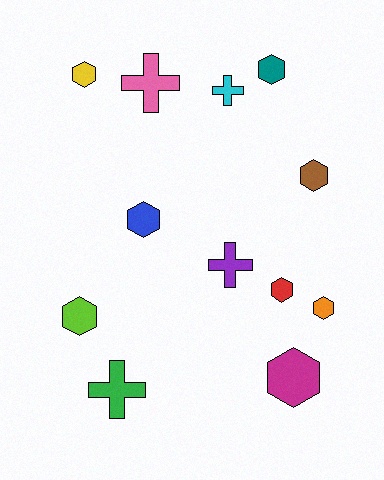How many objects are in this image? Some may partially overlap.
There are 12 objects.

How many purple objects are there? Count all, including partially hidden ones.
There is 1 purple object.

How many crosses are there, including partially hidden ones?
There are 4 crosses.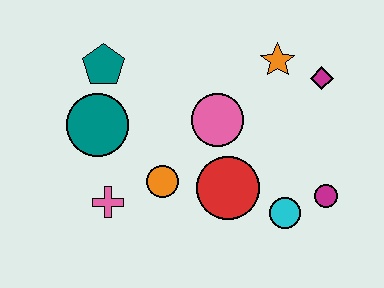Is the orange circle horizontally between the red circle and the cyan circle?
No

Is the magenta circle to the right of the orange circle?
Yes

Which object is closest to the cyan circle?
The magenta circle is closest to the cyan circle.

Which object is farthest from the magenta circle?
The teal pentagon is farthest from the magenta circle.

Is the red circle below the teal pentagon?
Yes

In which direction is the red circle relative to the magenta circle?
The red circle is to the left of the magenta circle.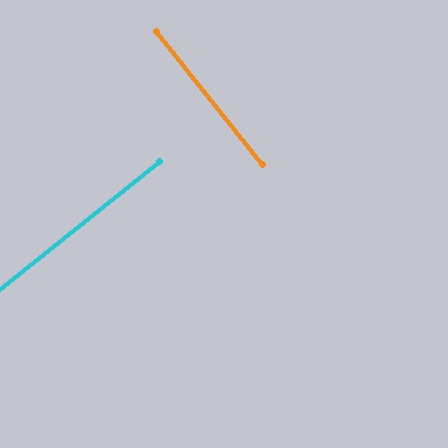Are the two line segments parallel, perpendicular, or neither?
Perpendicular — they meet at approximately 90°.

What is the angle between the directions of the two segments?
Approximately 90 degrees.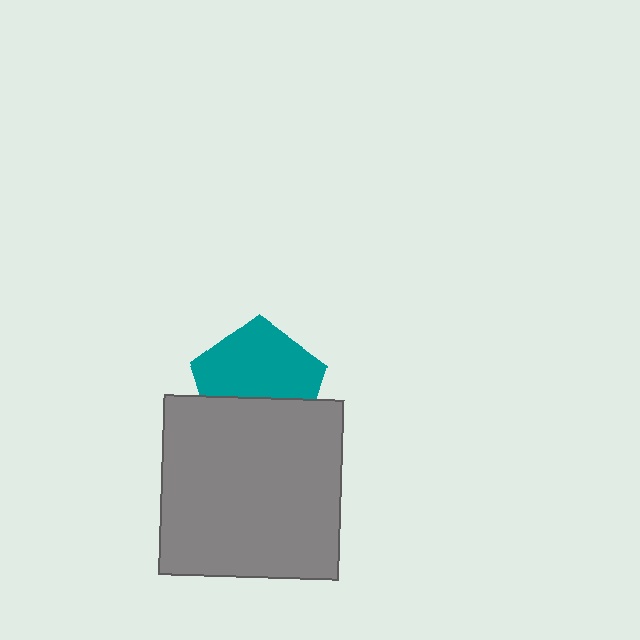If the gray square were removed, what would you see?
You would see the complete teal pentagon.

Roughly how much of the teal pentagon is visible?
About half of it is visible (roughly 61%).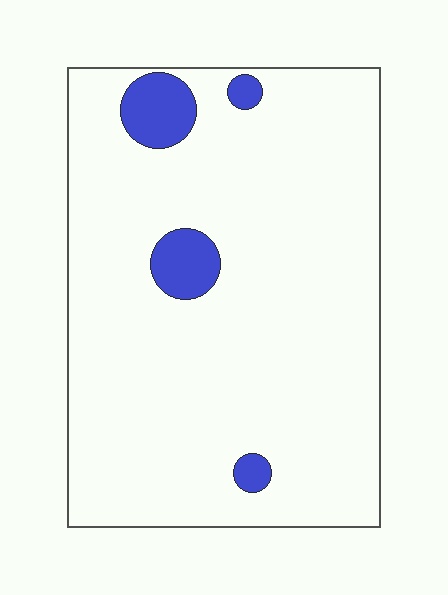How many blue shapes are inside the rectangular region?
4.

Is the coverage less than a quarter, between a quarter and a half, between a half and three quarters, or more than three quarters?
Less than a quarter.